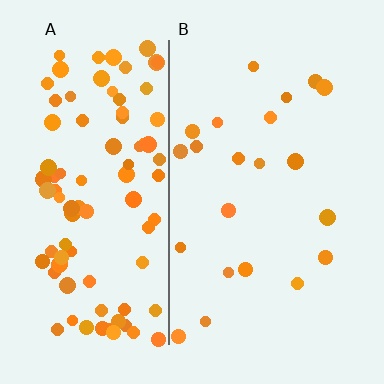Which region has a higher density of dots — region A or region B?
A (the left).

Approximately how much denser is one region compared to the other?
Approximately 4.4× — region A over region B.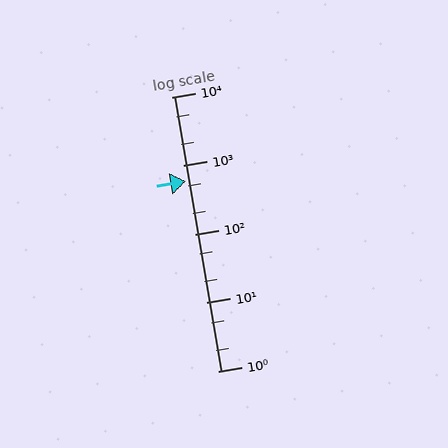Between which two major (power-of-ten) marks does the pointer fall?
The pointer is between 100 and 1000.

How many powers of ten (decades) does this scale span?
The scale spans 4 decades, from 1 to 10000.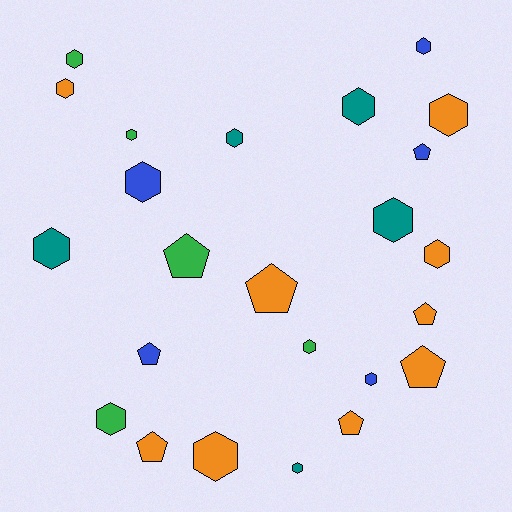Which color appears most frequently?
Orange, with 9 objects.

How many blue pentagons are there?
There are 2 blue pentagons.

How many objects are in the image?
There are 24 objects.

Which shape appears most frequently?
Hexagon, with 16 objects.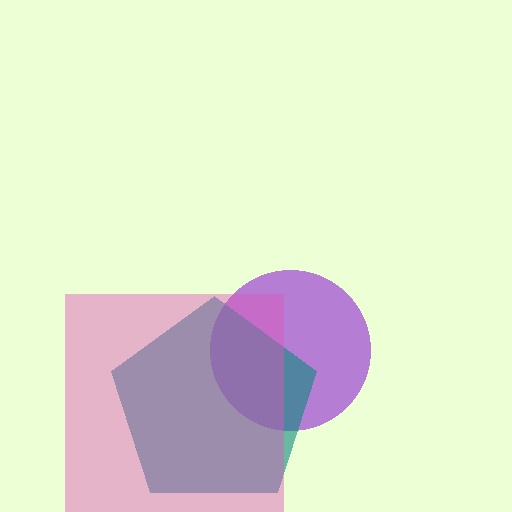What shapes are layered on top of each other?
The layered shapes are: a purple circle, a teal pentagon, a pink square.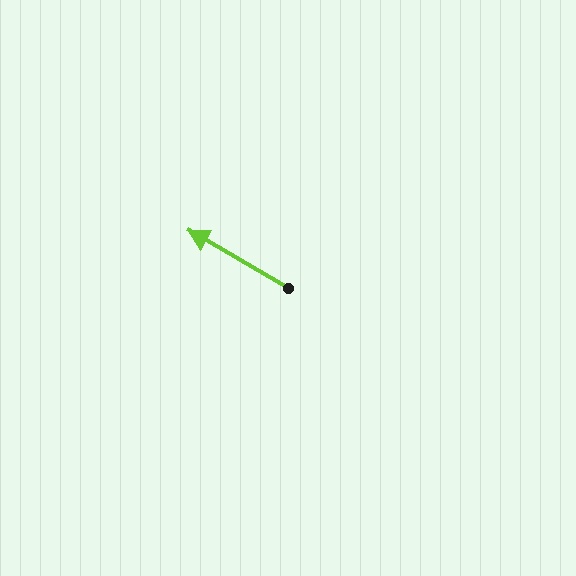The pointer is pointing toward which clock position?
Roughly 10 o'clock.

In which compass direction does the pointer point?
Northwest.